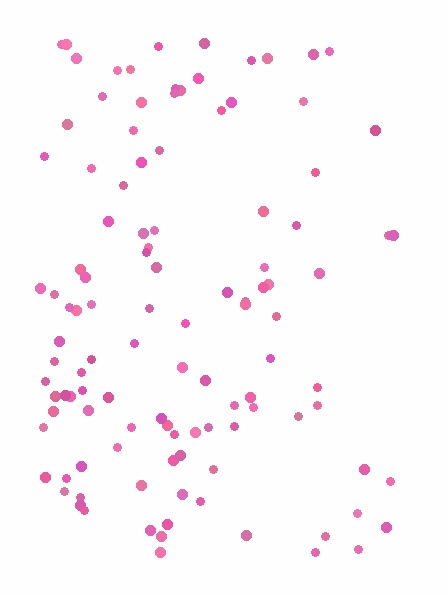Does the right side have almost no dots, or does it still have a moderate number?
Still a moderate number, just noticeably fewer than the left.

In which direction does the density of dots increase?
From right to left, with the left side densest.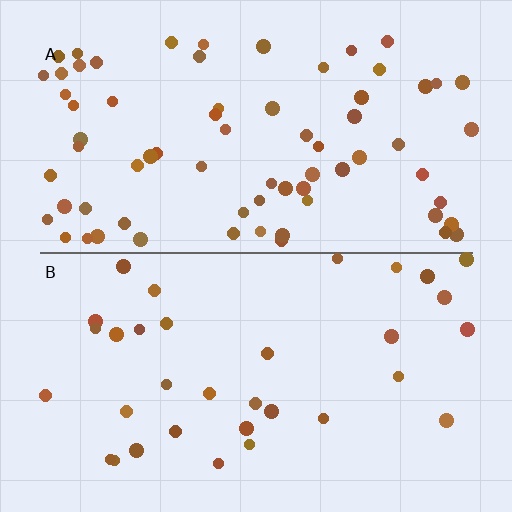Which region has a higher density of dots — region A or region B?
A (the top).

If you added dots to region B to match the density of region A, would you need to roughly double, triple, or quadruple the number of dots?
Approximately double.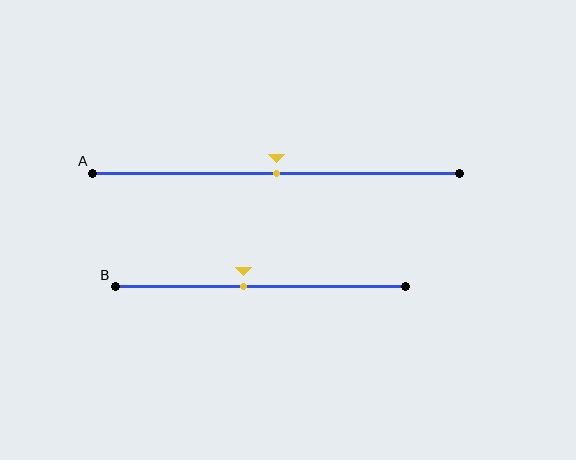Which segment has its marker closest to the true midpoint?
Segment A has its marker closest to the true midpoint.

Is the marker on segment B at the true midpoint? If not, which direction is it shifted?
No, the marker on segment B is shifted to the left by about 6% of the segment length.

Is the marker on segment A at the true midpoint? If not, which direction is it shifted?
Yes, the marker on segment A is at the true midpoint.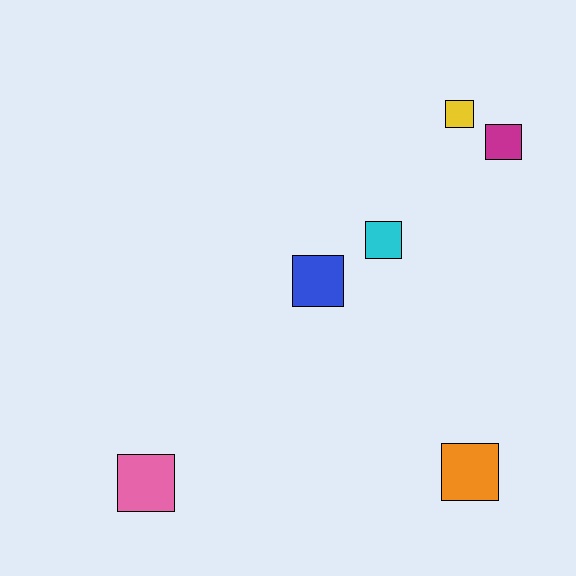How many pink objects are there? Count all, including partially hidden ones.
There is 1 pink object.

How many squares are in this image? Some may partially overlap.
There are 6 squares.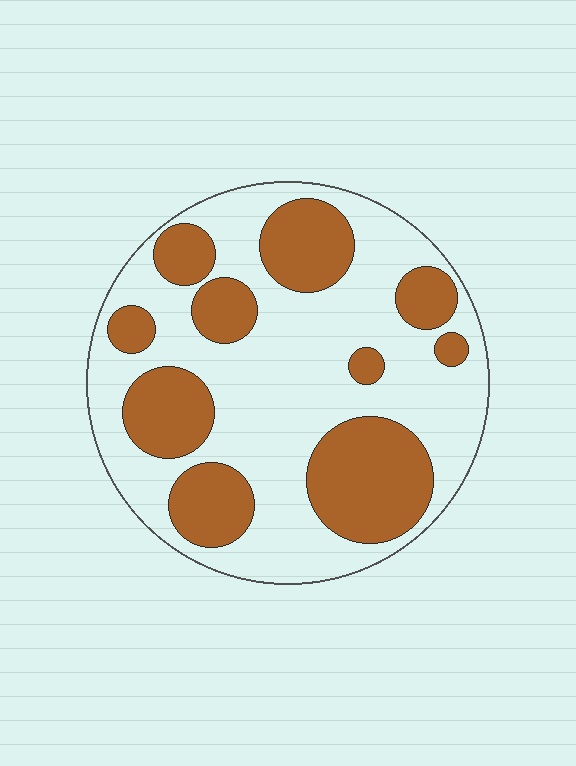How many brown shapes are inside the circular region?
10.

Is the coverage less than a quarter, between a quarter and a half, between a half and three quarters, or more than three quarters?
Between a quarter and a half.